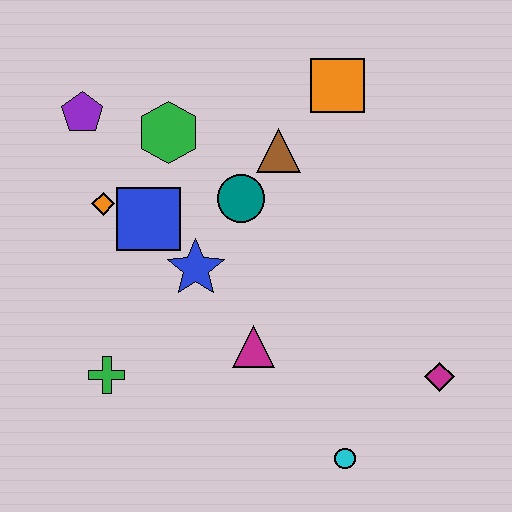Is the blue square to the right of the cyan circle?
No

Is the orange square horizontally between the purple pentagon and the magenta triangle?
No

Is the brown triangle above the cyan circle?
Yes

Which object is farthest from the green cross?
The orange square is farthest from the green cross.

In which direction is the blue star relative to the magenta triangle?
The blue star is above the magenta triangle.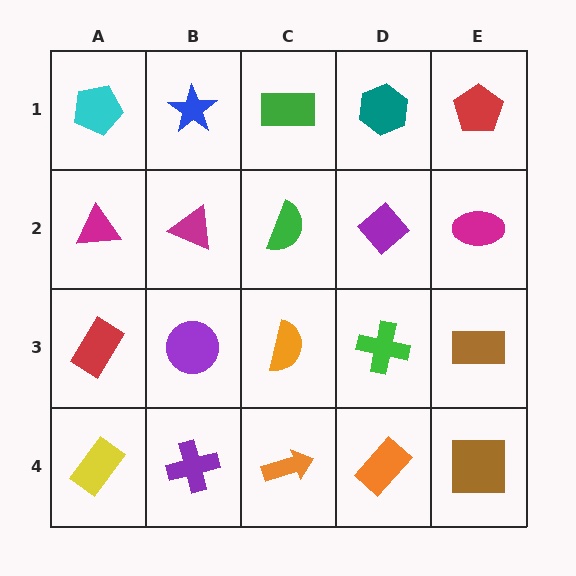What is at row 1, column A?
A cyan pentagon.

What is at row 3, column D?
A green cross.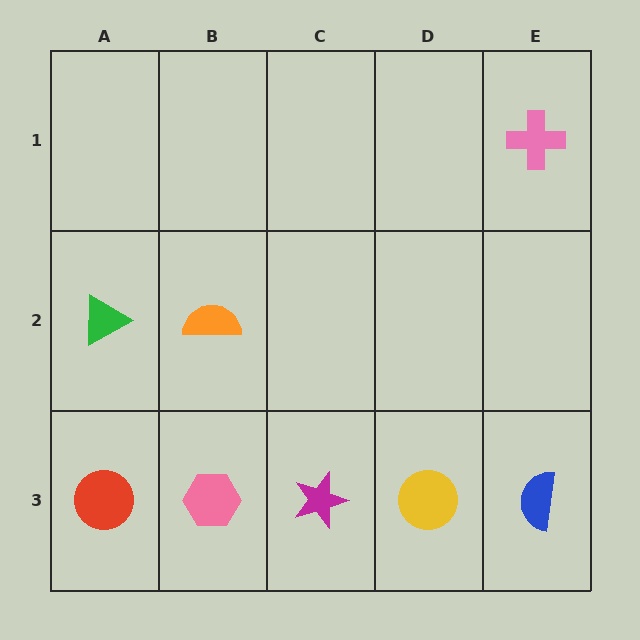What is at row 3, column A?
A red circle.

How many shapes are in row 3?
5 shapes.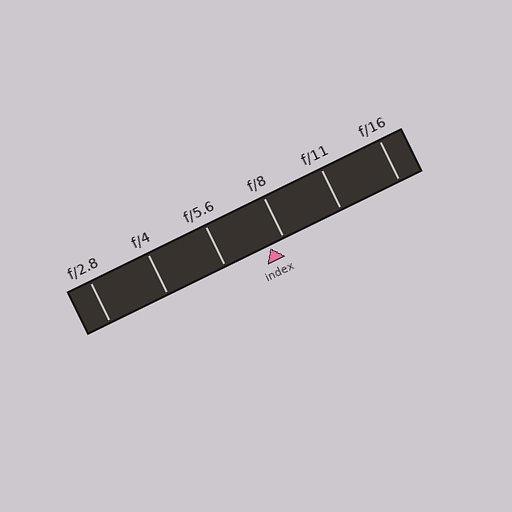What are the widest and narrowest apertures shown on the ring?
The widest aperture shown is f/2.8 and the narrowest is f/16.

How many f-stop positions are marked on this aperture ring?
There are 6 f-stop positions marked.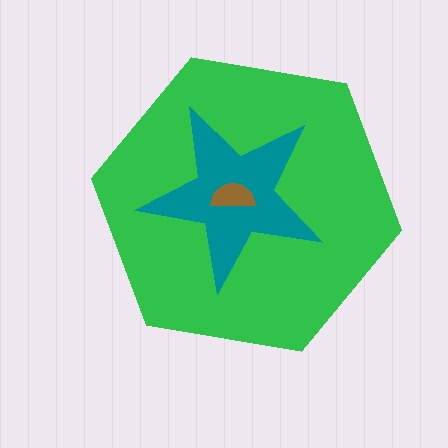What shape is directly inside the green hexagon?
The teal star.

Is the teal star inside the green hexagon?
Yes.